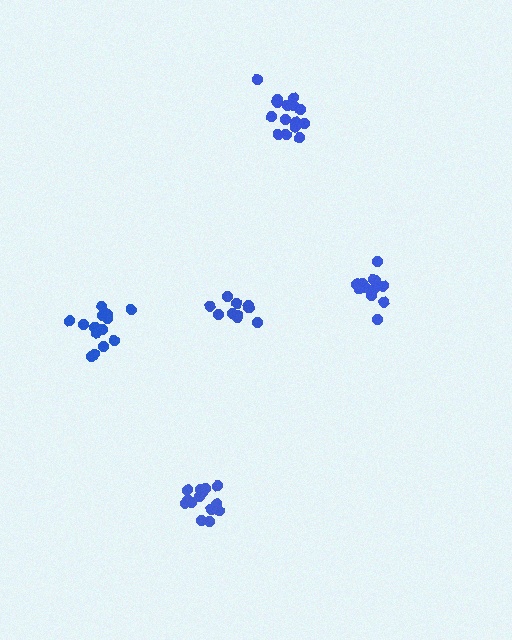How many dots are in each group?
Group 1: 14 dots, Group 2: 15 dots, Group 3: 12 dots, Group 4: 11 dots, Group 5: 15 dots (67 total).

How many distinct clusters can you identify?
There are 5 distinct clusters.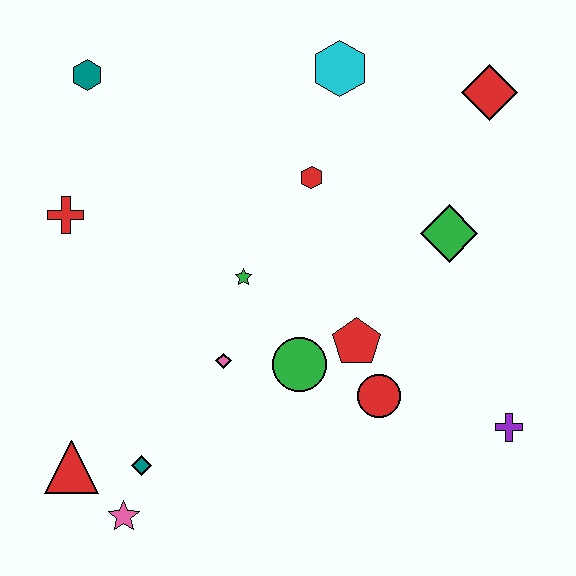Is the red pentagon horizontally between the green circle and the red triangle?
No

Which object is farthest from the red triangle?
The red diamond is farthest from the red triangle.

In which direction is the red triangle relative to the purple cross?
The red triangle is to the left of the purple cross.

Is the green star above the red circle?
Yes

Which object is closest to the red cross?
The teal hexagon is closest to the red cross.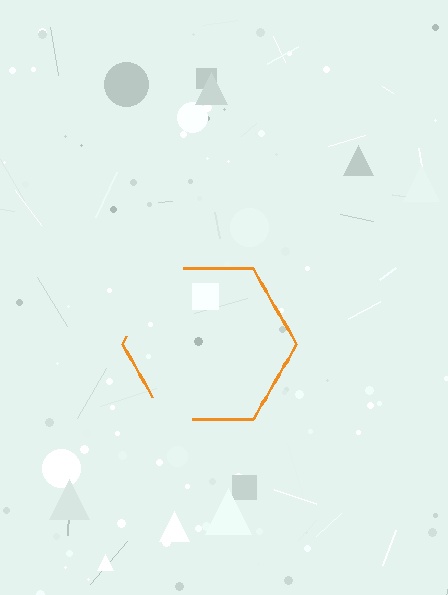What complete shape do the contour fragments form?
The contour fragments form a hexagon.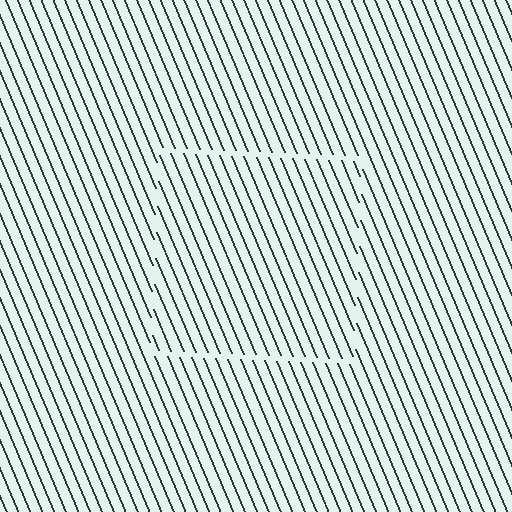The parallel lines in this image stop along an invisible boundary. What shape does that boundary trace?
An illusory square. The interior of the shape contains the same grating, shifted by half a period — the contour is defined by the phase discontinuity where line-ends from the inner and outer gratings abut.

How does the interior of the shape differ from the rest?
The interior of the shape contains the same grating, shifted by half a period — the contour is defined by the phase discontinuity where line-ends from the inner and outer gratings abut.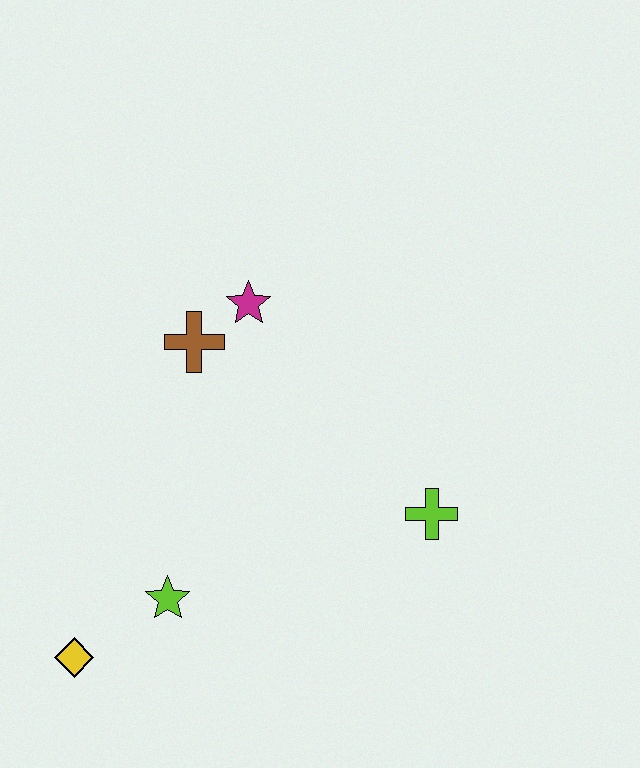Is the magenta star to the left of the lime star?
No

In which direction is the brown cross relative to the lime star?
The brown cross is above the lime star.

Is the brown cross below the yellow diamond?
No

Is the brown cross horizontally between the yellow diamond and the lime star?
No